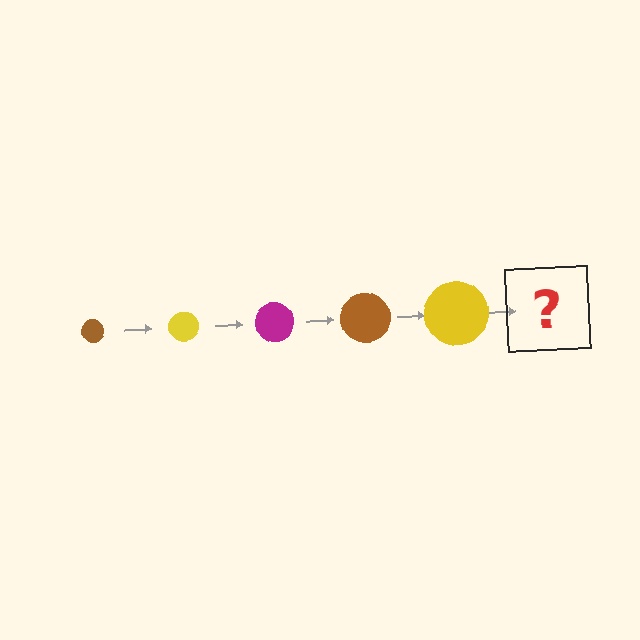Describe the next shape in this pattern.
It should be a magenta circle, larger than the previous one.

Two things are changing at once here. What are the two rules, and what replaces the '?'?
The two rules are that the circle grows larger each step and the color cycles through brown, yellow, and magenta. The '?' should be a magenta circle, larger than the previous one.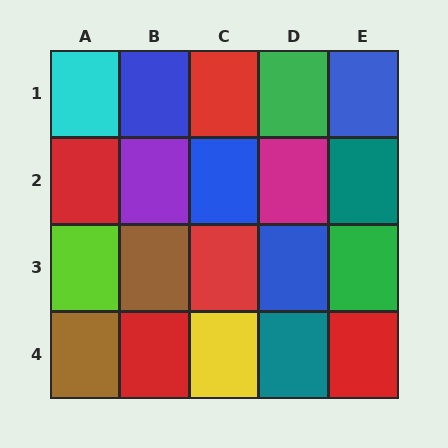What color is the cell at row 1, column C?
Red.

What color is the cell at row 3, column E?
Green.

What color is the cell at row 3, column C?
Red.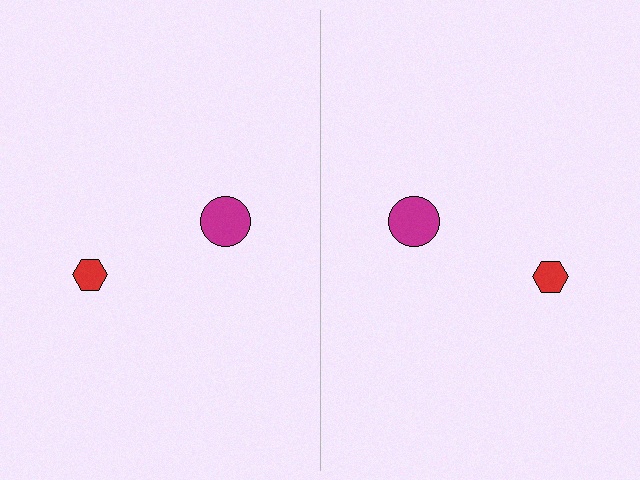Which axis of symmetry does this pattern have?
The pattern has a vertical axis of symmetry running through the center of the image.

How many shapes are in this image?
There are 4 shapes in this image.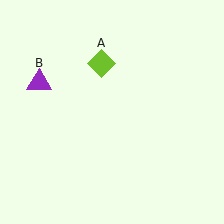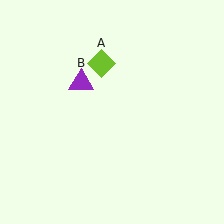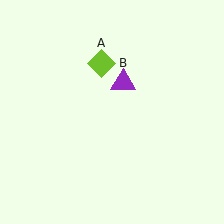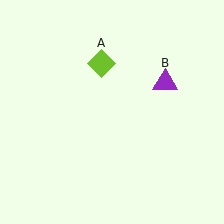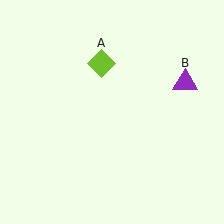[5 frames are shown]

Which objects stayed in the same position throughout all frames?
Lime diamond (object A) remained stationary.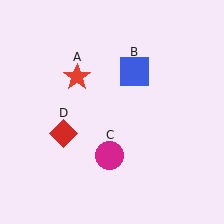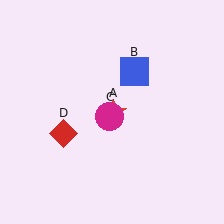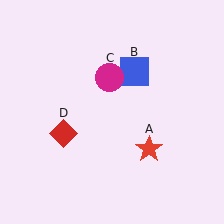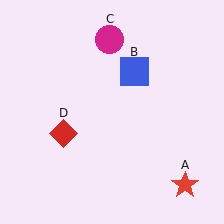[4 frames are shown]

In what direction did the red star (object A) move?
The red star (object A) moved down and to the right.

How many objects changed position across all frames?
2 objects changed position: red star (object A), magenta circle (object C).